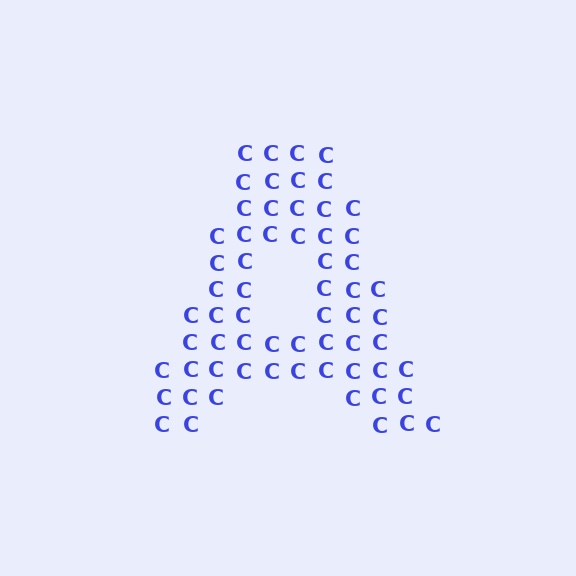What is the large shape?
The large shape is the letter A.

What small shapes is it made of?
It is made of small letter C's.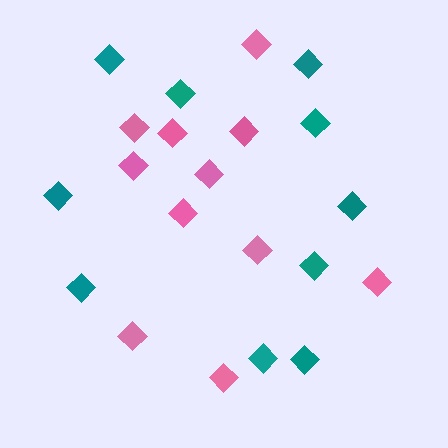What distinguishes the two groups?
There are 2 groups: one group of pink diamonds (11) and one group of teal diamonds (10).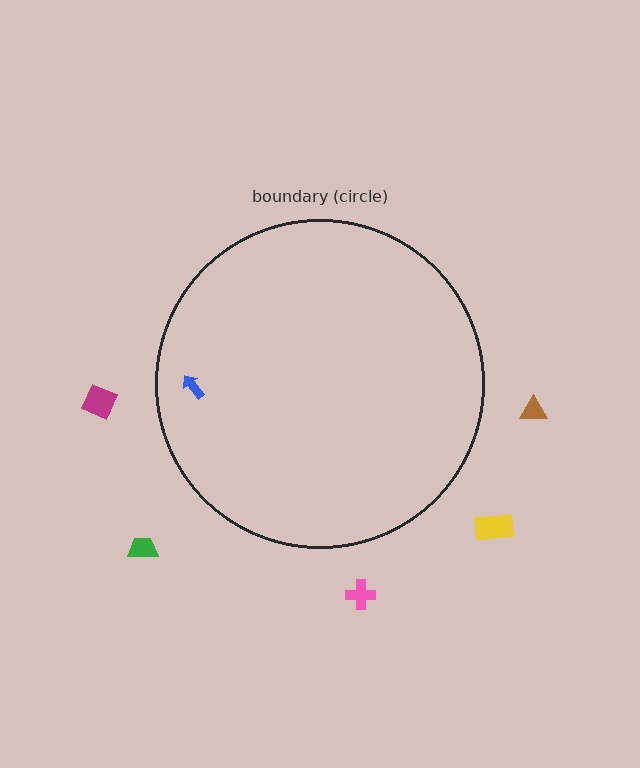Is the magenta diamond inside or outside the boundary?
Outside.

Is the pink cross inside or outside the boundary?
Outside.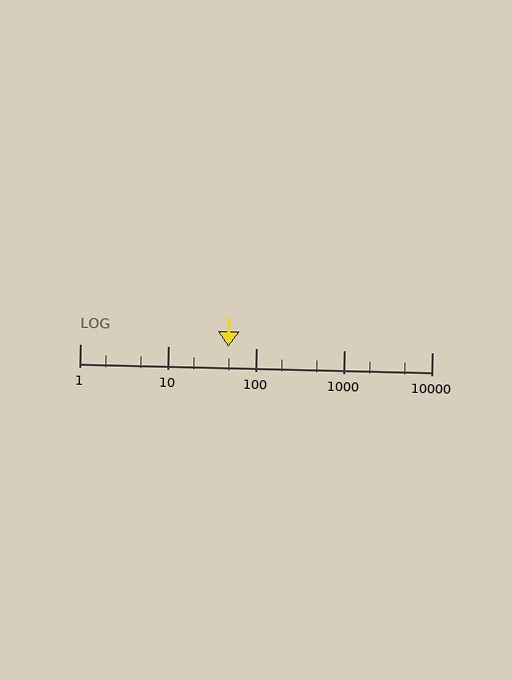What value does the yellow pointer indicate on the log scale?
The pointer indicates approximately 49.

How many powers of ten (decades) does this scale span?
The scale spans 4 decades, from 1 to 10000.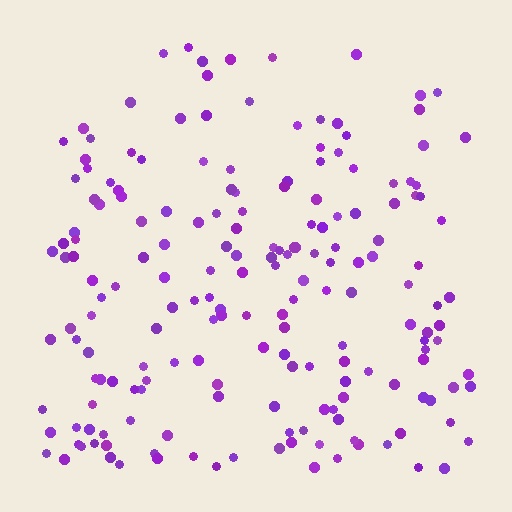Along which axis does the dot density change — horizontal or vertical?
Vertical.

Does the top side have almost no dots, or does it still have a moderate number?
Still a moderate number, just noticeably fewer than the bottom.